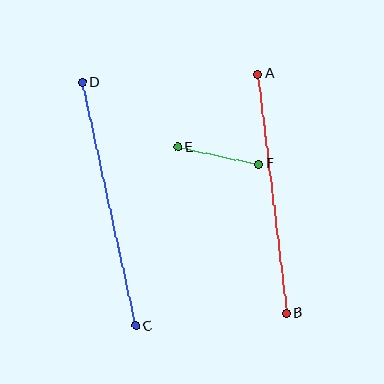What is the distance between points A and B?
The distance is approximately 241 pixels.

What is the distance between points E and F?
The distance is approximately 83 pixels.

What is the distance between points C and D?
The distance is approximately 250 pixels.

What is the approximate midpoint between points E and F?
The midpoint is at approximately (218, 156) pixels.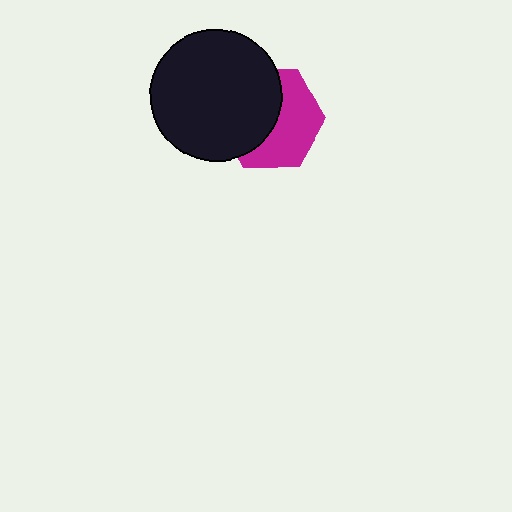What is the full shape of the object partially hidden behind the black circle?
The partially hidden object is a magenta hexagon.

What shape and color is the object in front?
The object in front is a black circle.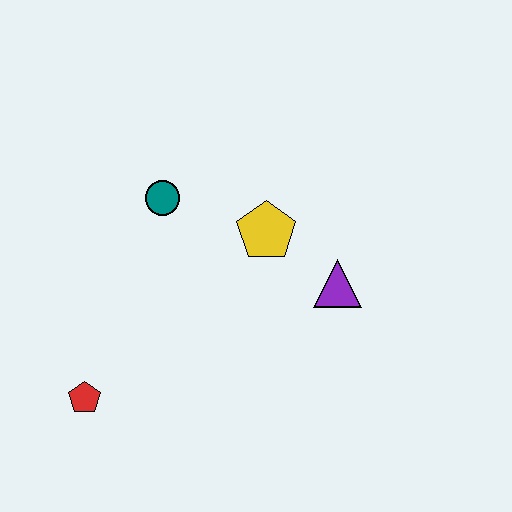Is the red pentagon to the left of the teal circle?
Yes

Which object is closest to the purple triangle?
The yellow pentagon is closest to the purple triangle.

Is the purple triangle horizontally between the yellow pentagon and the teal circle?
No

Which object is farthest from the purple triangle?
The red pentagon is farthest from the purple triangle.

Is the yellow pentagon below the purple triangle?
No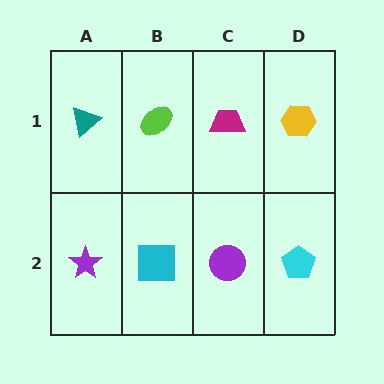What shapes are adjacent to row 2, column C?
A magenta trapezoid (row 1, column C), a cyan square (row 2, column B), a cyan pentagon (row 2, column D).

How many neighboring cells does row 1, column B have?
3.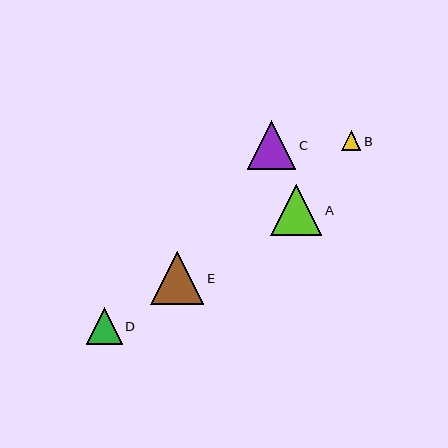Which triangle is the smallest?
Triangle B is the smallest with a size of approximately 19 pixels.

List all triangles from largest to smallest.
From largest to smallest: E, A, C, D, B.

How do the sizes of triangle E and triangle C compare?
Triangle E and triangle C are approximately the same size.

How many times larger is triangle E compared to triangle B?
Triangle E is approximately 2.7 times the size of triangle B.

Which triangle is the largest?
Triangle E is the largest with a size of approximately 53 pixels.